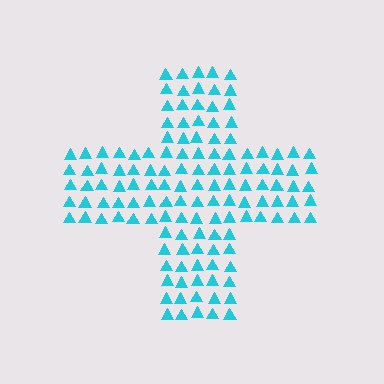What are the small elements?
The small elements are triangles.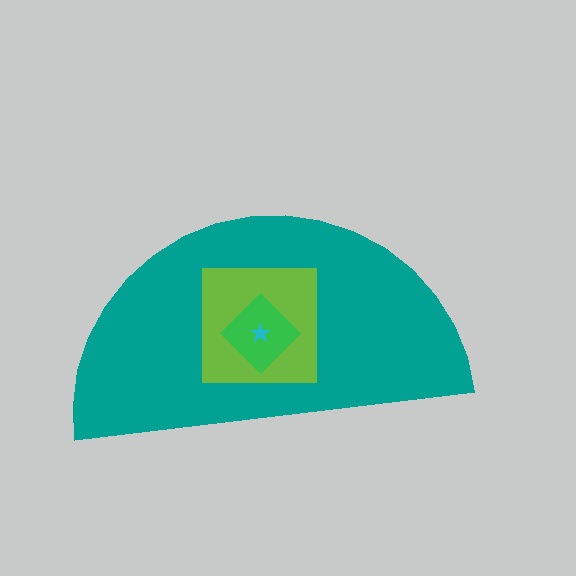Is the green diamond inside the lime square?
Yes.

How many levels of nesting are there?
4.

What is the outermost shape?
The teal semicircle.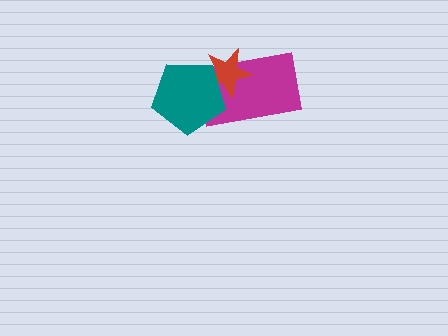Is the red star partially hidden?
Yes, it is partially covered by another shape.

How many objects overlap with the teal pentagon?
2 objects overlap with the teal pentagon.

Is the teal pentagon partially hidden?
No, no other shape covers it.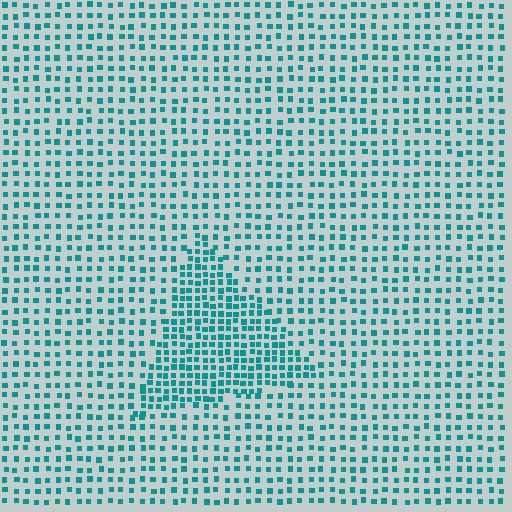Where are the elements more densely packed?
The elements are more densely packed inside the triangle boundary.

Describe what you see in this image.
The image contains small teal elements arranged at two different densities. A triangle-shaped region is visible where the elements are more densely packed than the surrounding area.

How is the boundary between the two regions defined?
The boundary is defined by a change in element density (approximately 1.9x ratio). All elements are the same color, size, and shape.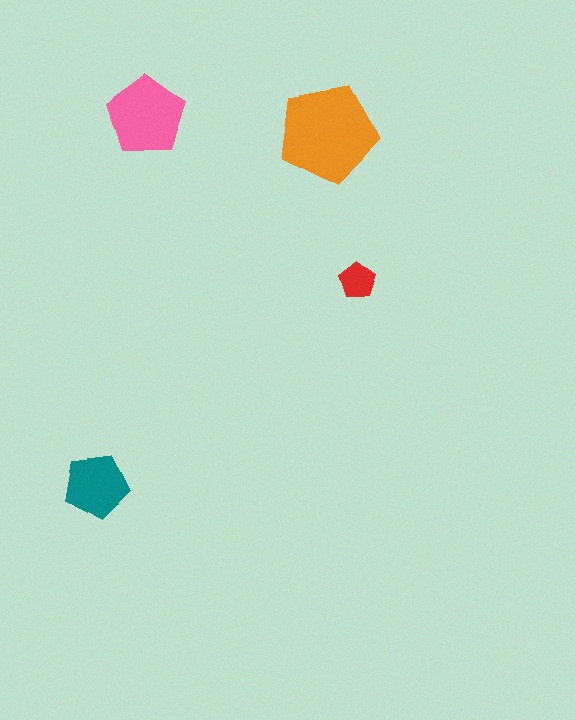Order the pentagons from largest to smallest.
the orange one, the pink one, the teal one, the red one.